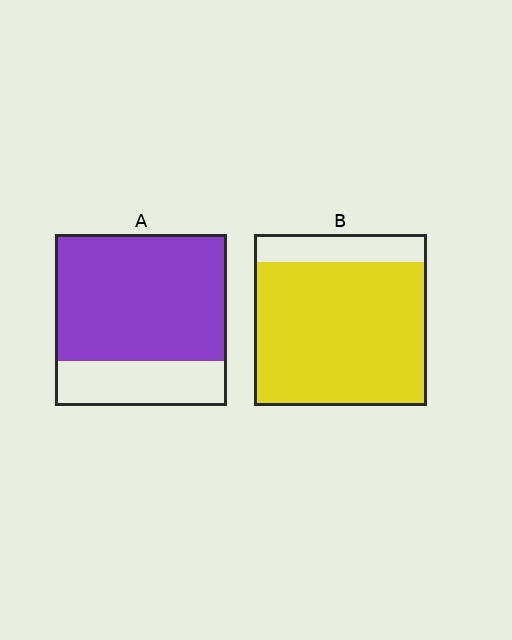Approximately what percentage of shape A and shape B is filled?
A is approximately 75% and B is approximately 85%.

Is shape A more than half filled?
Yes.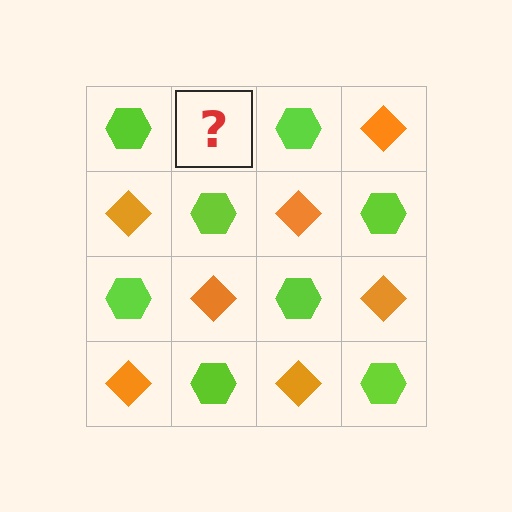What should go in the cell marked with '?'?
The missing cell should contain an orange diamond.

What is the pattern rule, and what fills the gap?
The rule is that it alternates lime hexagon and orange diamond in a checkerboard pattern. The gap should be filled with an orange diamond.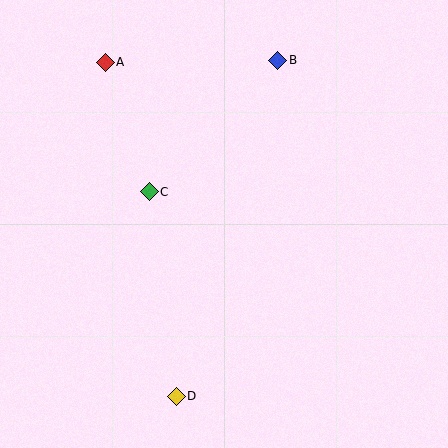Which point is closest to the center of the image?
Point C at (149, 192) is closest to the center.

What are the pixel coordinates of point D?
Point D is at (176, 396).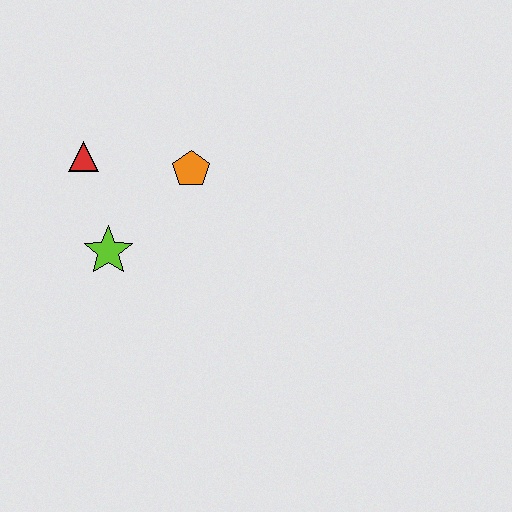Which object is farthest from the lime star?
The orange pentagon is farthest from the lime star.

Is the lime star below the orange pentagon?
Yes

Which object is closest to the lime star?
The red triangle is closest to the lime star.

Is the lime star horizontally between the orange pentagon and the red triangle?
Yes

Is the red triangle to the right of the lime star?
No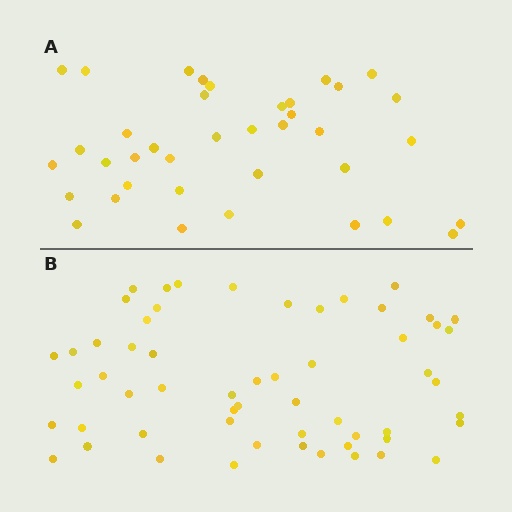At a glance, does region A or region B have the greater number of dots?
Region B (the bottom region) has more dots.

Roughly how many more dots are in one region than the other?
Region B has approximately 20 more dots than region A.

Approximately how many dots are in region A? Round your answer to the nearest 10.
About 40 dots. (The exact count is 38, which rounds to 40.)